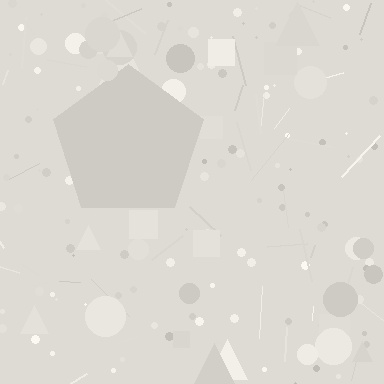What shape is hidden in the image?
A pentagon is hidden in the image.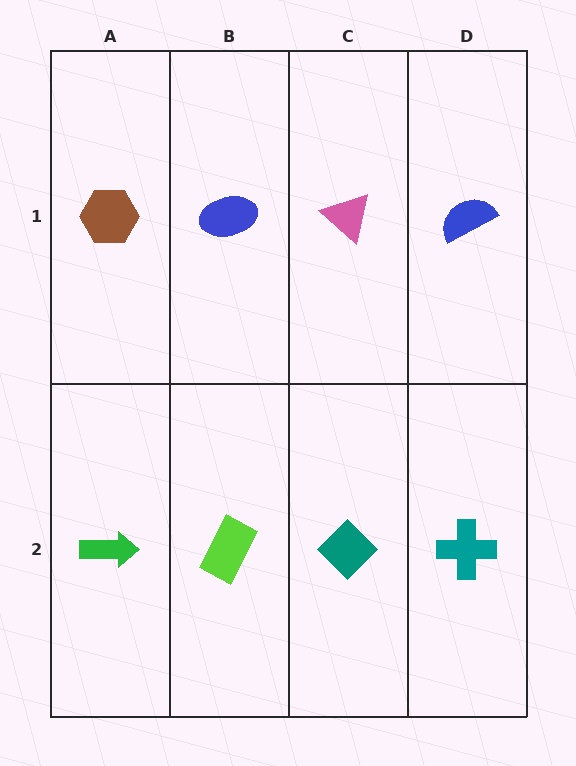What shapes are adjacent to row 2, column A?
A brown hexagon (row 1, column A), a lime rectangle (row 2, column B).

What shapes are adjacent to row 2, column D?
A blue semicircle (row 1, column D), a teal diamond (row 2, column C).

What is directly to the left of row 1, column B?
A brown hexagon.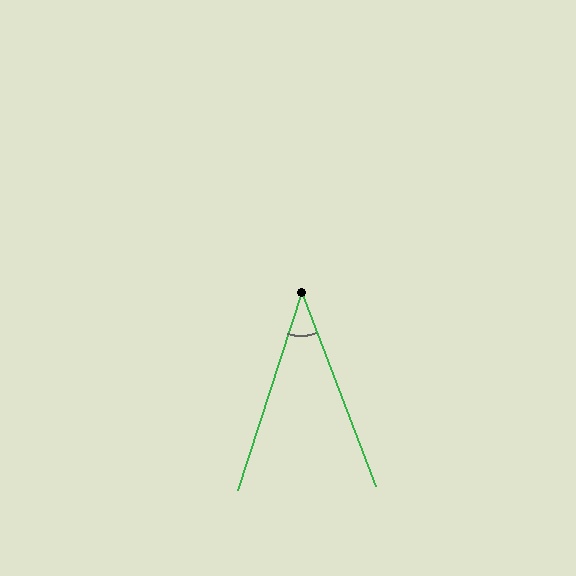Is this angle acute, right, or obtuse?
It is acute.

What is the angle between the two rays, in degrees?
Approximately 39 degrees.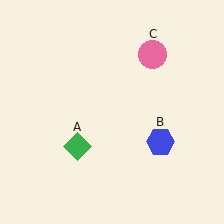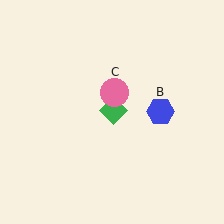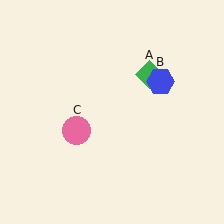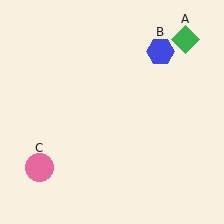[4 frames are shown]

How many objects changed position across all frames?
3 objects changed position: green diamond (object A), blue hexagon (object B), pink circle (object C).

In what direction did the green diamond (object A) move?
The green diamond (object A) moved up and to the right.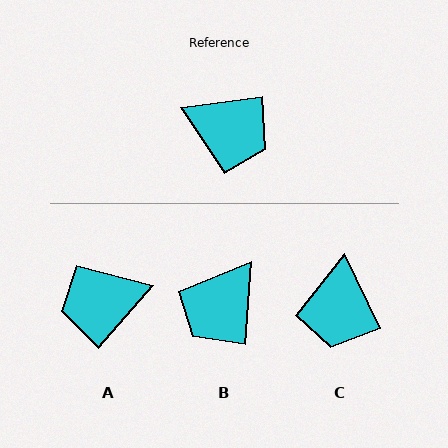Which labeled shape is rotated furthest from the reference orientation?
A, about 139 degrees away.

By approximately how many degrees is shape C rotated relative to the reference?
Approximately 73 degrees clockwise.